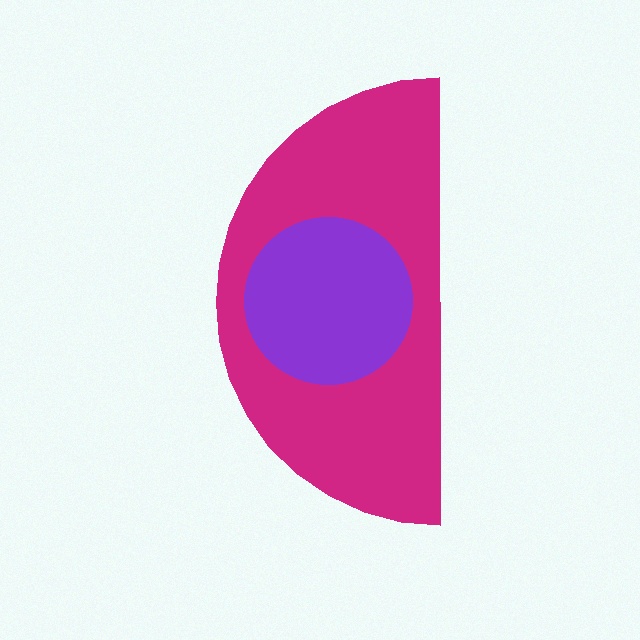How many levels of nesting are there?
2.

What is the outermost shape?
The magenta semicircle.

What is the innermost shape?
The purple circle.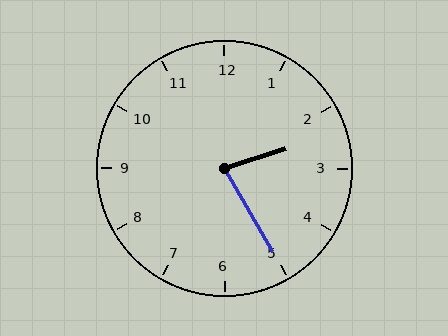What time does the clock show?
2:25.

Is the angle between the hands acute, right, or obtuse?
It is acute.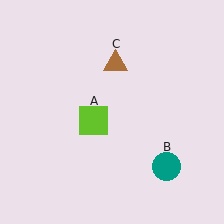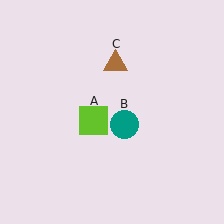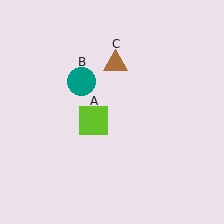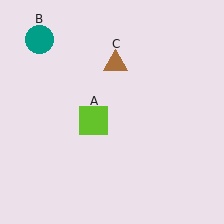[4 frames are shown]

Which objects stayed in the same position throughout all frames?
Lime square (object A) and brown triangle (object C) remained stationary.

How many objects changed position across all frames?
1 object changed position: teal circle (object B).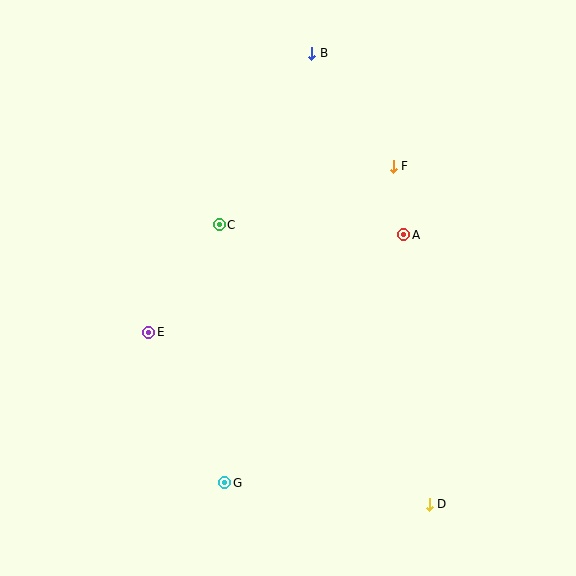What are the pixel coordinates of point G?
Point G is at (225, 483).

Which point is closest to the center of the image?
Point C at (219, 225) is closest to the center.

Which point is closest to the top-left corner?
Point C is closest to the top-left corner.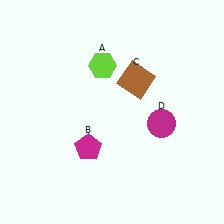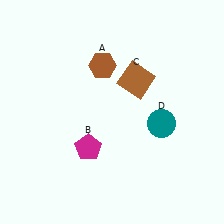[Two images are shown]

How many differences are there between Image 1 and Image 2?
There are 2 differences between the two images.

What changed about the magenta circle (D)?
In Image 1, D is magenta. In Image 2, it changed to teal.